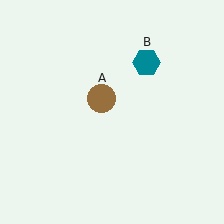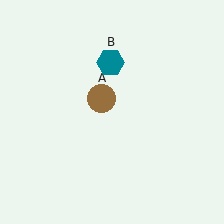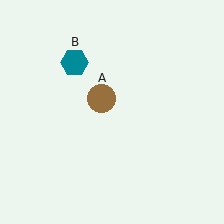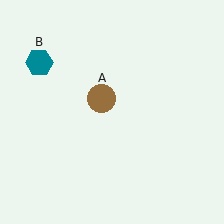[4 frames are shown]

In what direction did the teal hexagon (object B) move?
The teal hexagon (object B) moved left.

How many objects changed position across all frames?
1 object changed position: teal hexagon (object B).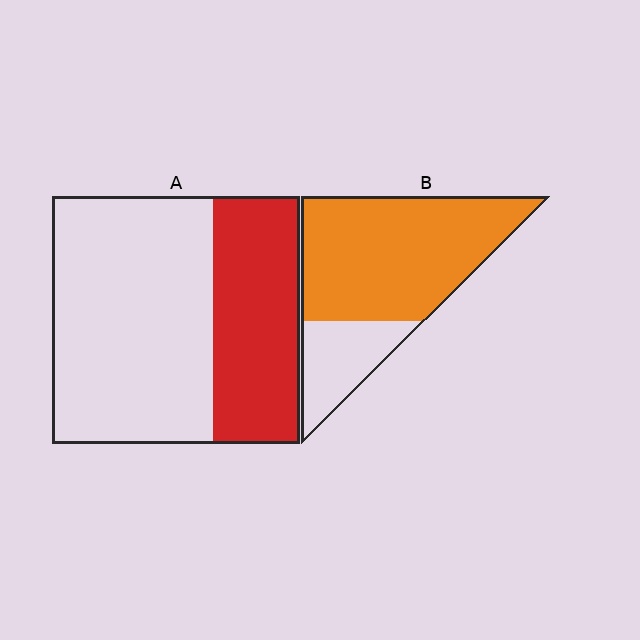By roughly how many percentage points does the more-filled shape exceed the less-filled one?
By roughly 40 percentage points (B over A).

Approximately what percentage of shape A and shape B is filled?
A is approximately 35% and B is approximately 75%.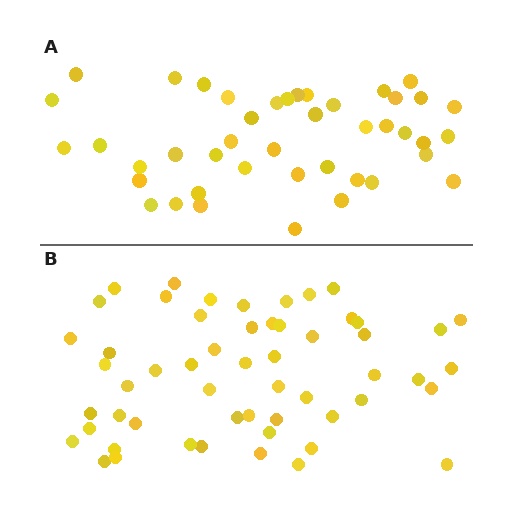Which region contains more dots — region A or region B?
Region B (the bottom region) has more dots.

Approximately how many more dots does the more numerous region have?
Region B has roughly 12 or so more dots than region A.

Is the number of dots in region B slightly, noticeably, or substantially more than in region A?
Region B has noticeably more, but not dramatically so. The ratio is roughly 1.3 to 1.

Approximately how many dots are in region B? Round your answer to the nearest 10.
About 60 dots. (The exact count is 55, which rounds to 60.)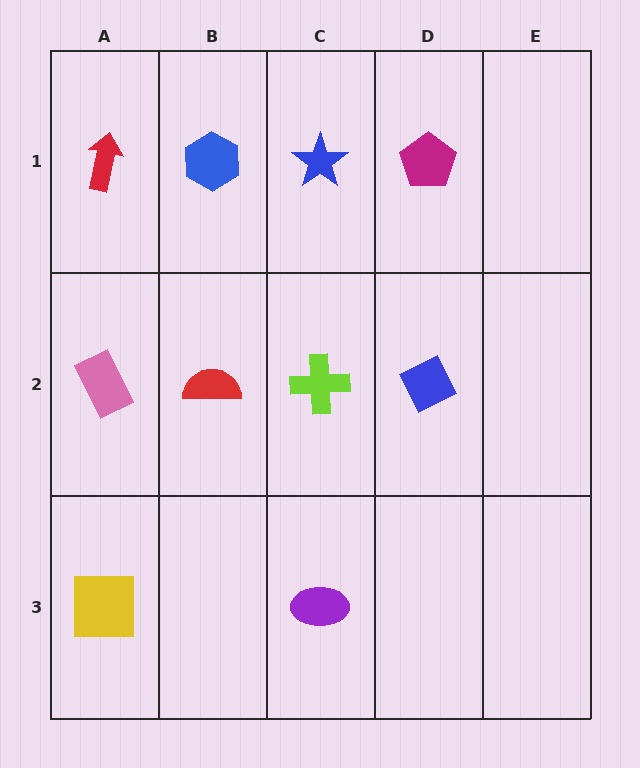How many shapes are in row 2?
4 shapes.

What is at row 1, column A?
A red arrow.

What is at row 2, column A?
A pink rectangle.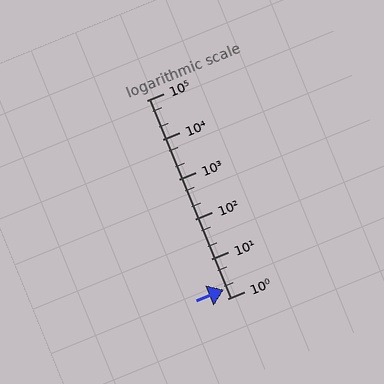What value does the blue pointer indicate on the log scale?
The pointer indicates approximately 1.7.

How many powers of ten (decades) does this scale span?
The scale spans 5 decades, from 1 to 100000.